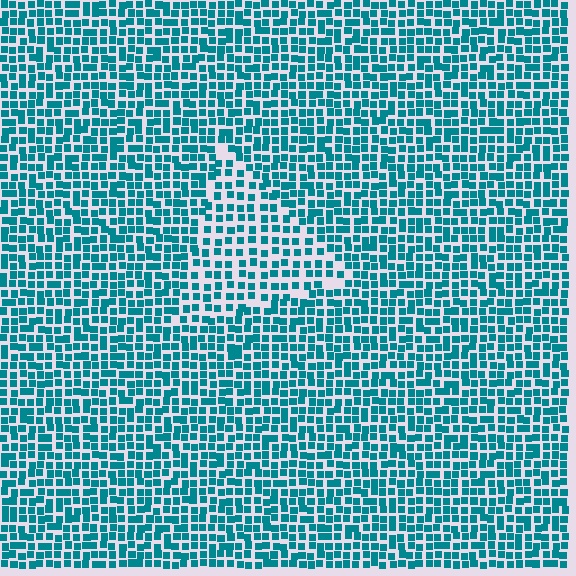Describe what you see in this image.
The image contains small teal elements arranged at two different densities. A triangle-shaped region is visible where the elements are less densely packed than the surrounding area.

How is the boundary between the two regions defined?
The boundary is defined by a change in element density (approximately 1.5x ratio). All elements are the same color, size, and shape.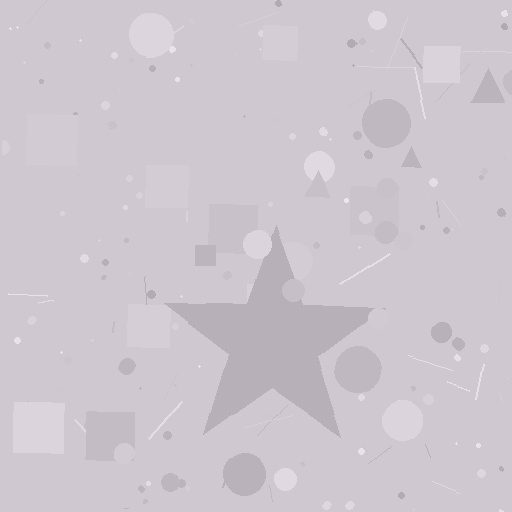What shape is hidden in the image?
A star is hidden in the image.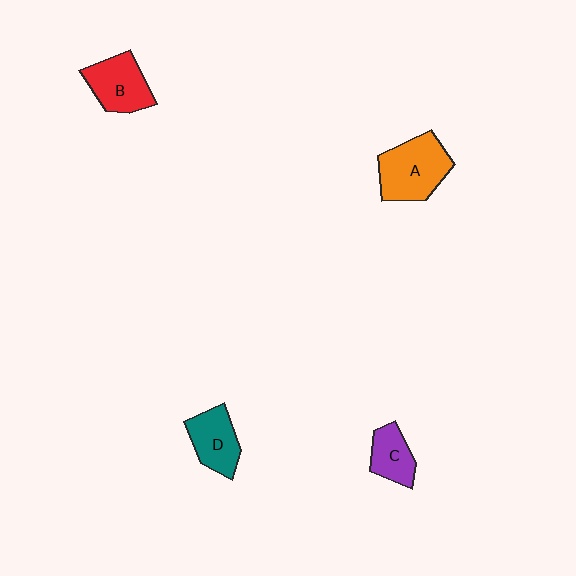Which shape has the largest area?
Shape A (orange).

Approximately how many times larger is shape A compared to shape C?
Approximately 1.8 times.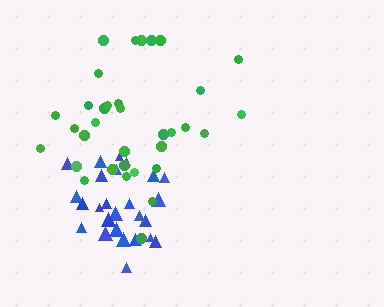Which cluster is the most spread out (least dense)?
Green.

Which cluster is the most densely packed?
Blue.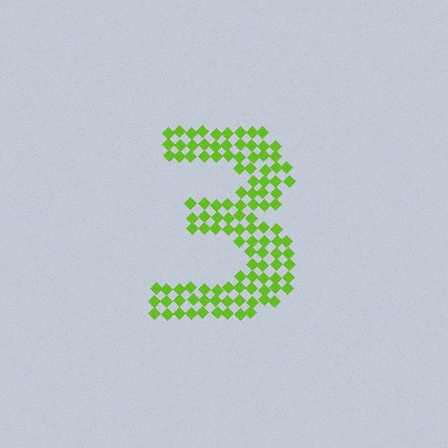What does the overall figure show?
The overall figure shows the digit 3.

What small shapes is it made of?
It is made of small diamonds.